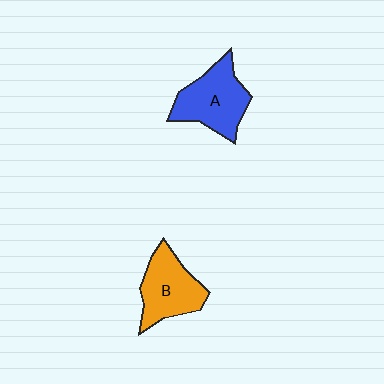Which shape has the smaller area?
Shape B (orange).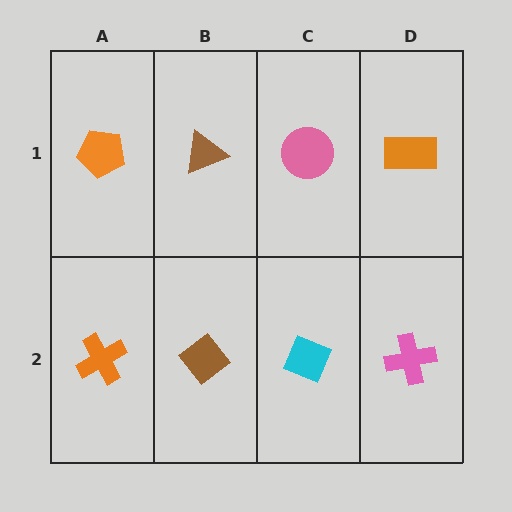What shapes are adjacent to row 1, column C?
A cyan diamond (row 2, column C), a brown triangle (row 1, column B), an orange rectangle (row 1, column D).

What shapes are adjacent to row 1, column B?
A brown diamond (row 2, column B), an orange pentagon (row 1, column A), a pink circle (row 1, column C).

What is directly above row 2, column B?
A brown triangle.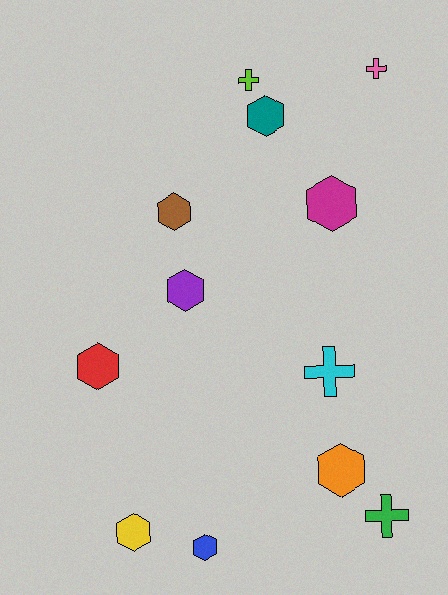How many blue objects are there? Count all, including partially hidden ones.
There is 1 blue object.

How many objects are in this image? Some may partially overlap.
There are 12 objects.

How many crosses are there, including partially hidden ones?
There are 4 crosses.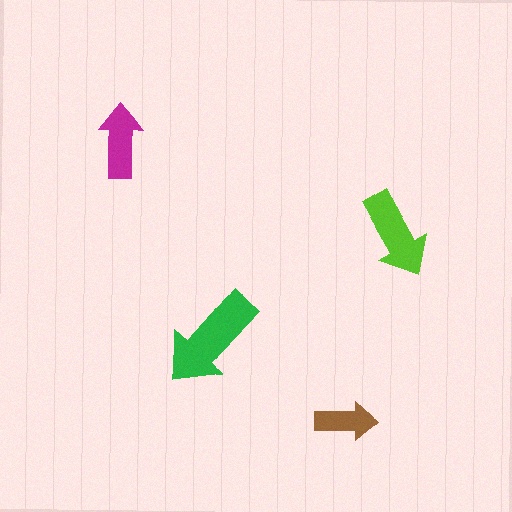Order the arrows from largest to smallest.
the green one, the lime one, the magenta one, the brown one.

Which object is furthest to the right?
The lime arrow is rightmost.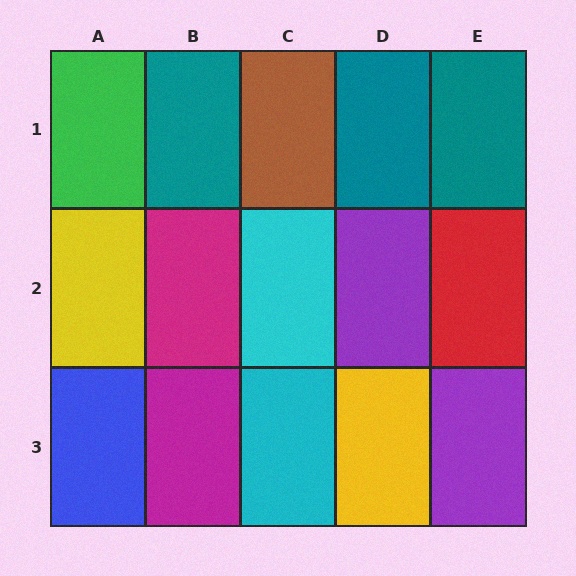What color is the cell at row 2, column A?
Yellow.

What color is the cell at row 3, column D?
Yellow.